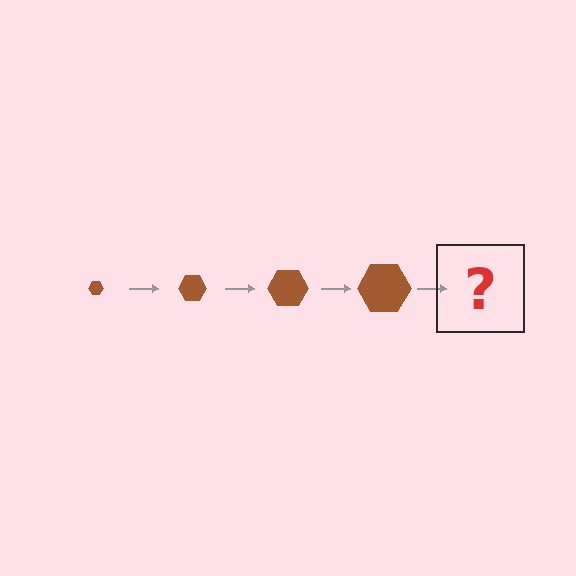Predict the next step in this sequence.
The next step is a brown hexagon, larger than the previous one.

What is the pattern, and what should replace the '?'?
The pattern is that the hexagon gets progressively larger each step. The '?' should be a brown hexagon, larger than the previous one.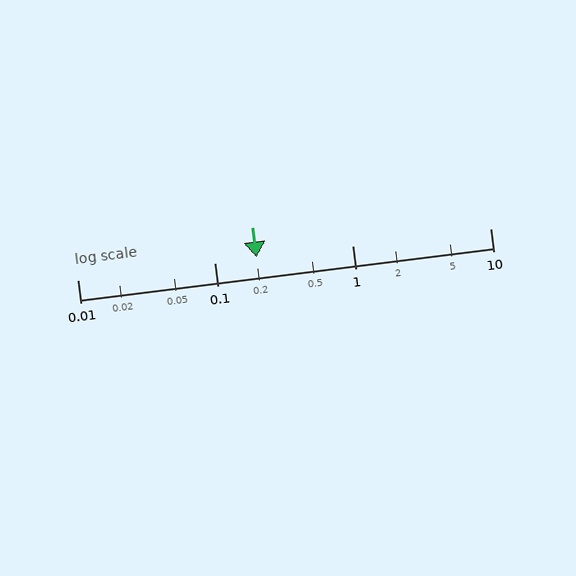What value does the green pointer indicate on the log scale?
The pointer indicates approximately 0.2.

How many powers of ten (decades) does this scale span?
The scale spans 3 decades, from 0.01 to 10.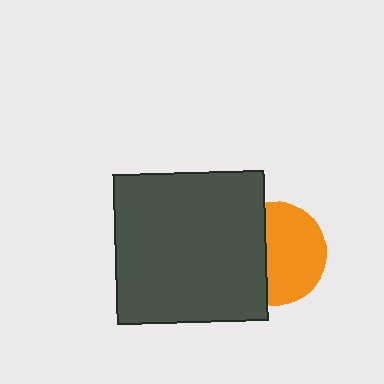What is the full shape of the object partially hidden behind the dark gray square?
The partially hidden object is an orange circle.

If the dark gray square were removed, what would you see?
You would see the complete orange circle.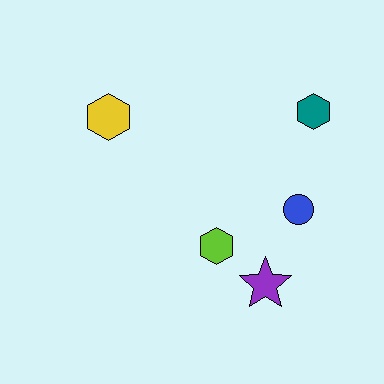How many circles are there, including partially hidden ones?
There is 1 circle.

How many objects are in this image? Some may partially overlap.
There are 5 objects.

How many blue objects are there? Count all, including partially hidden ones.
There is 1 blue object.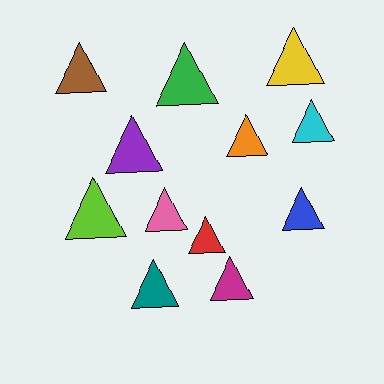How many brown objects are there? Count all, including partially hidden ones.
There is 1 brown object.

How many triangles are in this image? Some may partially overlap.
There are 12 triangles.